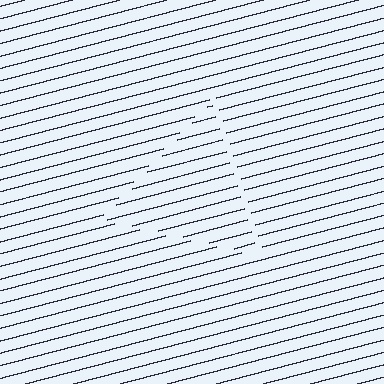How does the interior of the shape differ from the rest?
The interior of the shape contains the same grating, shifted by half a period — the contour is defined by the phase discontinuity where line-ends from the inner and outer gratings abut.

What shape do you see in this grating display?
An illusory triangle. The interior of the shape contains the same grating, shifted by half a period — the contour is defined by the phase discontinuity where line-ends from the inner and outer gratings abut.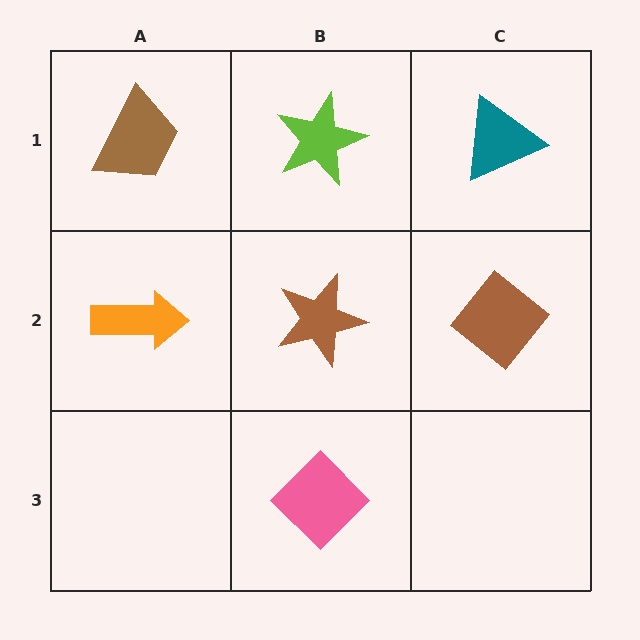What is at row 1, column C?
A teal triangle.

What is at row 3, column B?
A pink diamond.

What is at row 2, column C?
A brown diamond.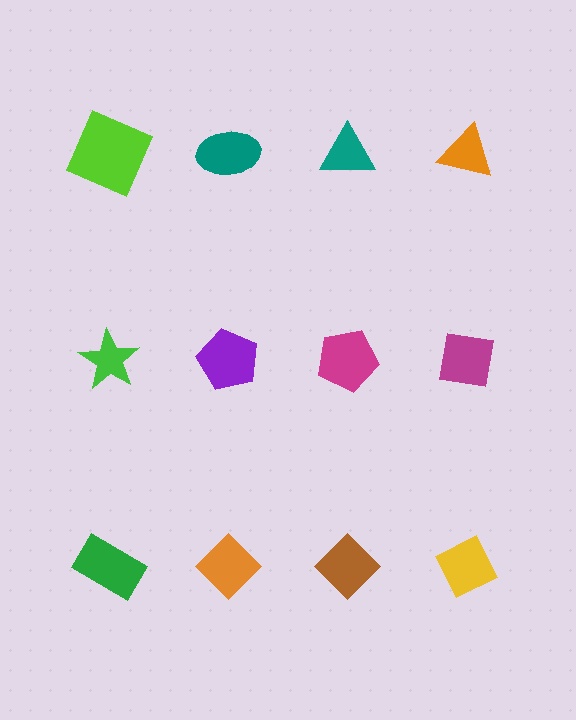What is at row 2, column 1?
A green star.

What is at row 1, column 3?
A teal triangle.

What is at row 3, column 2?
An orange diamond.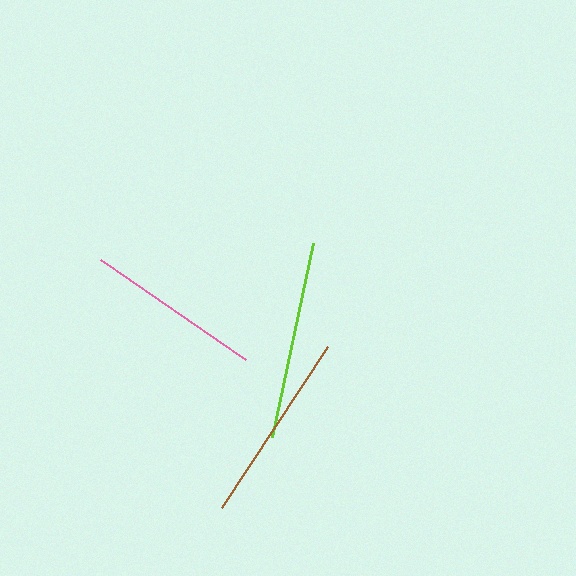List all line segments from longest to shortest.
From longest to shortest: lime, brown, pink.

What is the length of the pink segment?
The pink segment is approximately 176 pixels long.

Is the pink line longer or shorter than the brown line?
The brown line is longer than the pink line.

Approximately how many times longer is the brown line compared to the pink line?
The brown line is approximately 1.1 times the length of the pink line.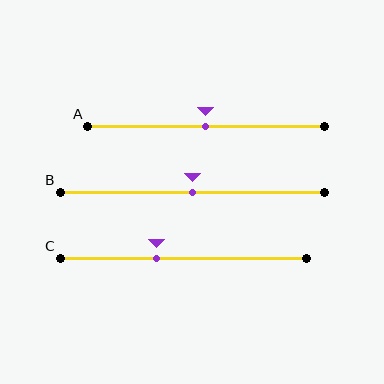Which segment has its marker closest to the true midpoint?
Segment A has its marker closest to the true midpoint.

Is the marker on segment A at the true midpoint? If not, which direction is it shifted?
Yes, the marker on segment A is at the true midpoint.